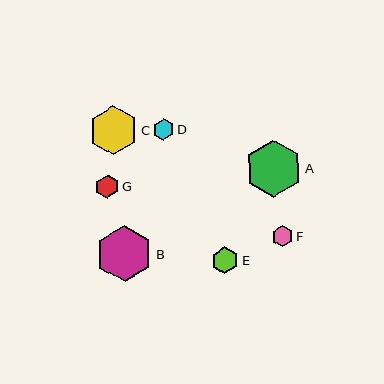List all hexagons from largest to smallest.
From largest to smallest: A, B, C, E, G, D, F.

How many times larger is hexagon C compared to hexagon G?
Hexagon C is approximately 2.1 times the size of hexagon G.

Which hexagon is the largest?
Hexagon A is the largest with a size of approximately 57 pixels.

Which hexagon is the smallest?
Hexagon F is the smallest with a size of approximately 21 pixels.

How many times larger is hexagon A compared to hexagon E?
Hexagon A is approximately 2.1 times the size of hexagon E.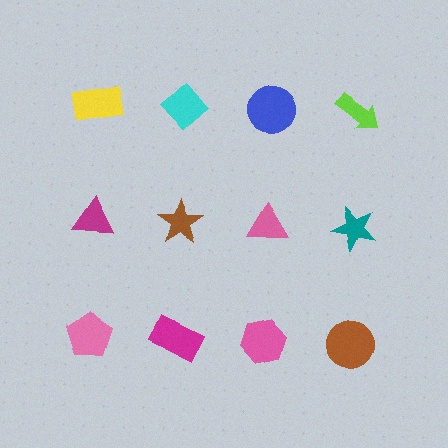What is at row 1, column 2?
A cyan diamond.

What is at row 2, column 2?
A brown star.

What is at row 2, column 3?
A pink triangle.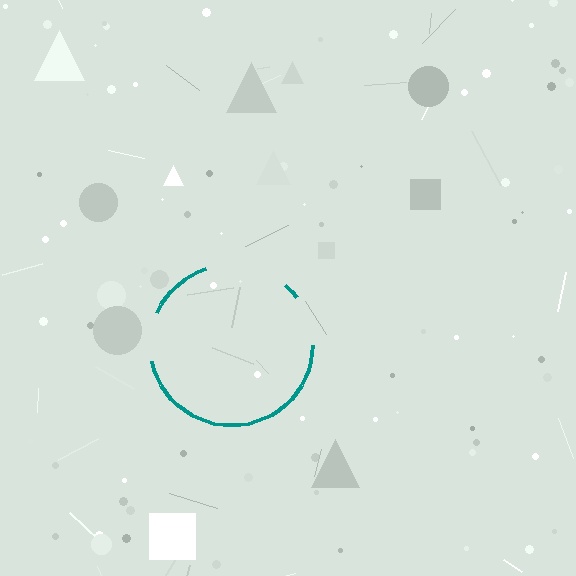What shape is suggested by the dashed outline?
The dashed outline suggests a circle.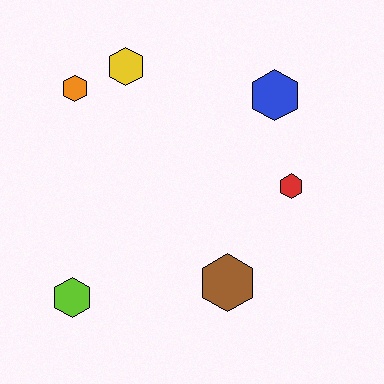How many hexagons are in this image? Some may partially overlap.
There are 6 hexagons.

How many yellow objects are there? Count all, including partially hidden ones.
There is 1 yellow object.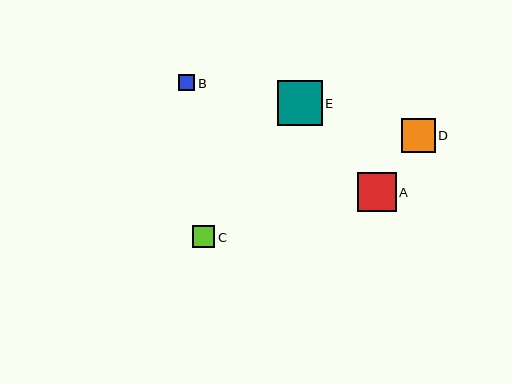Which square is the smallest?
Square B is the smallest with a size of approximately 17 pixels.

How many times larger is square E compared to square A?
Square E is approximately 1.2 times the size of square A.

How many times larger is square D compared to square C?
Square D is approximately 1.5 times the size of square C.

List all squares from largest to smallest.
From largest to smallest: E, A, D, C, B.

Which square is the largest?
Square E is the largest with a size of approximately 45 pixels.